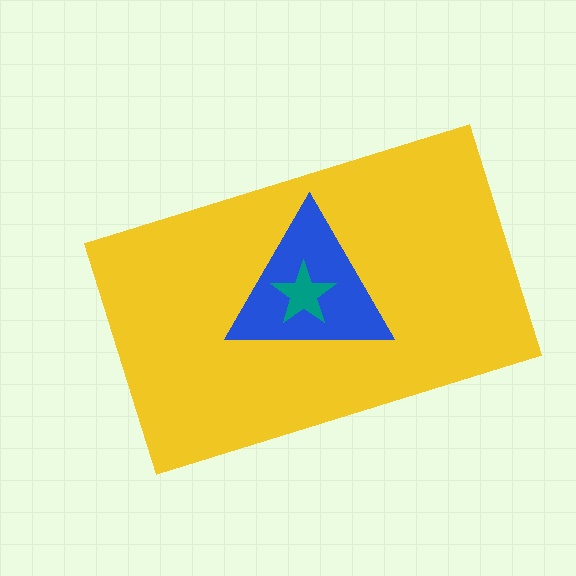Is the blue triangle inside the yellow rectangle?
Yes.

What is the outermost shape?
The yellow rectangle.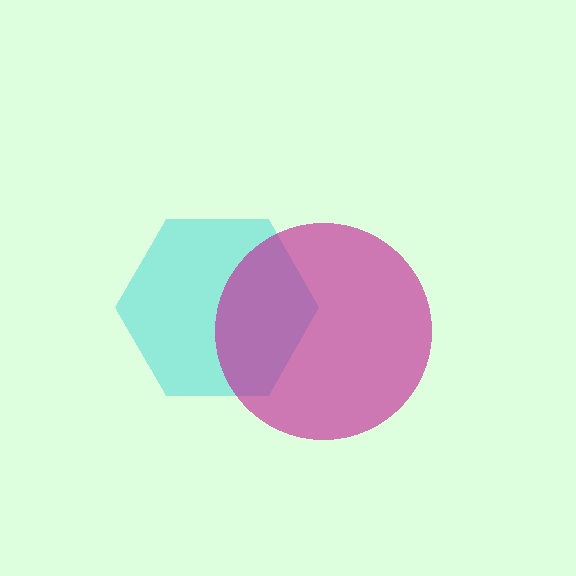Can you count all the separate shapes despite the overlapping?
Yes, there are 2 separate shapes.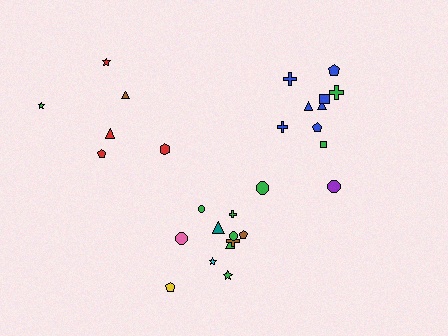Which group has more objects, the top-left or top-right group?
The top-right group.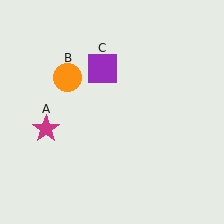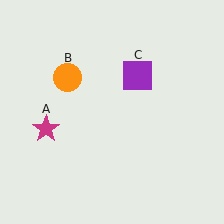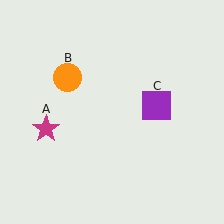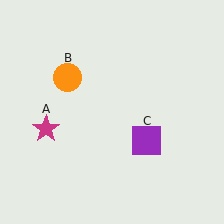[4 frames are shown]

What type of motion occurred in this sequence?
The purple square (object C) rotated clockwise around the center of the scene.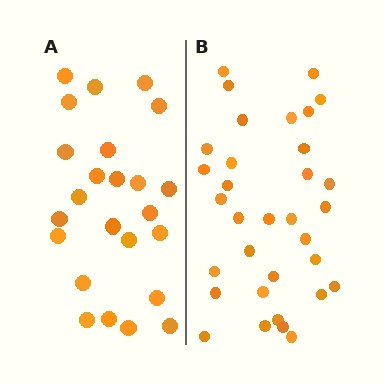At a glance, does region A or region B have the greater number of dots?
Region B (the right region) has more dots.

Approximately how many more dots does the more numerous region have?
Region B has roughly 8 or so more dots than region A.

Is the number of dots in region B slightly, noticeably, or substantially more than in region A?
Region B has noticeably more, but not dramatically so. The ratio is roughly 1.4 to 1.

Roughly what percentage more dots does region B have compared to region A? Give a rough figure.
About 40% more.